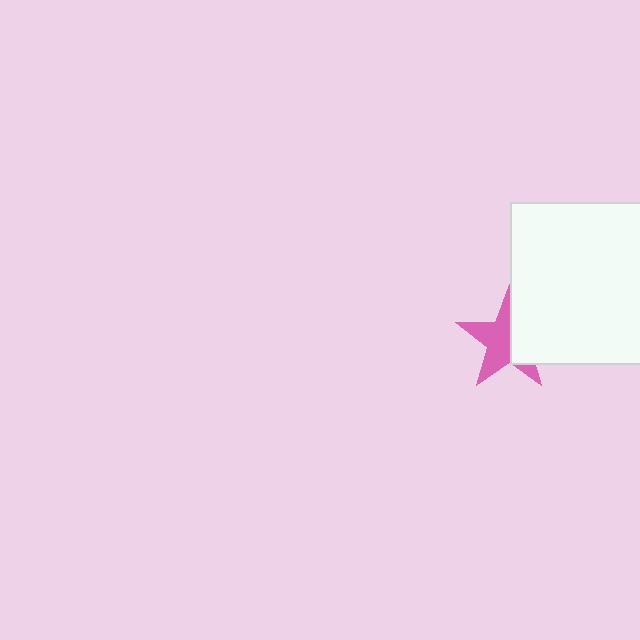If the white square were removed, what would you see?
You would see the complete pink star.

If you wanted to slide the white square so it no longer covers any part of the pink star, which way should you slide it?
Slide it right — that is the most direct way to separate the two shapes.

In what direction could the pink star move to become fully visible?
The pink star could move left. That would shift it out from behind the white square entirely.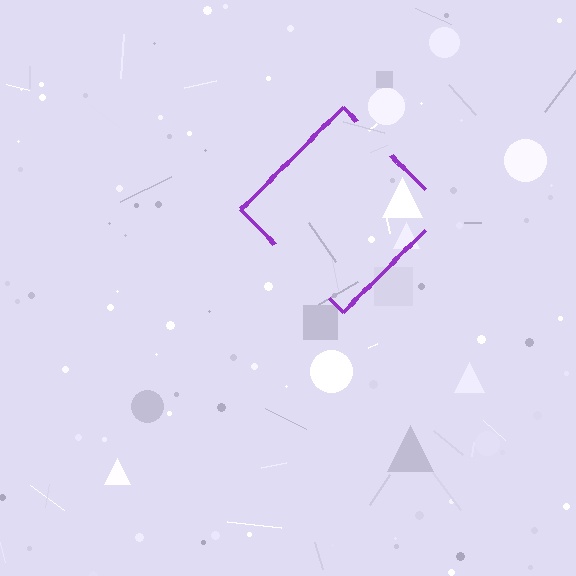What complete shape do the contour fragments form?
The contour fragments form a diamond.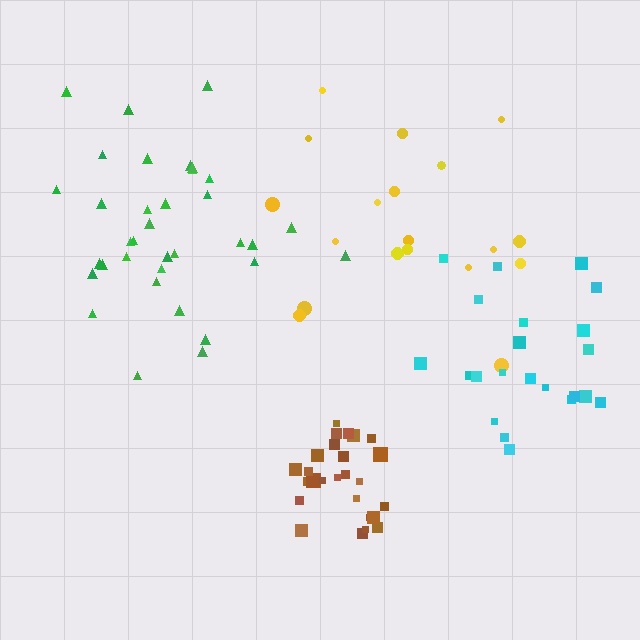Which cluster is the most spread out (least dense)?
Yellow.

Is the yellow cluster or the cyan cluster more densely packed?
Cyan.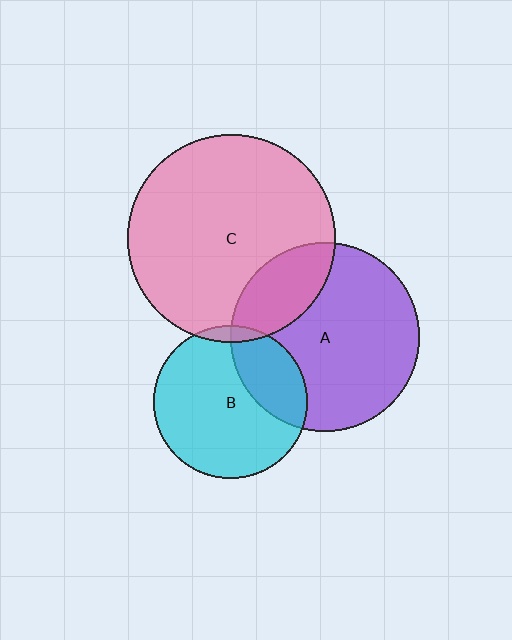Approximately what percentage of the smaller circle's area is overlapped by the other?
Approximately 20%.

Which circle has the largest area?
Circle C (pink).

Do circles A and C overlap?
Yes.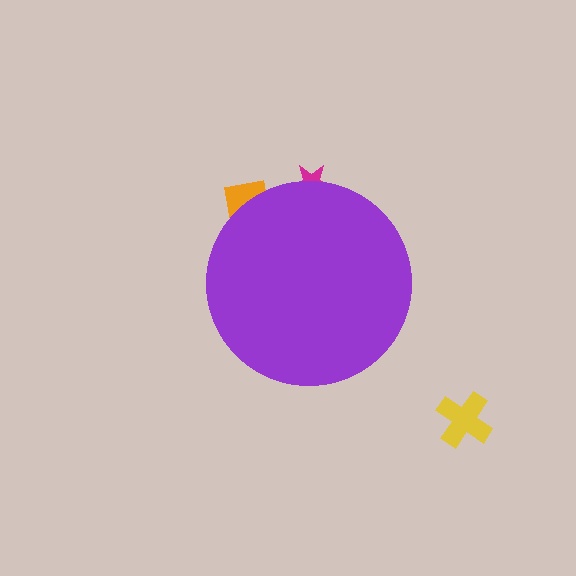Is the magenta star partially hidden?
Yes, the magenta star is partially hidden behind the purple circle.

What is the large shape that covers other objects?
A purple circle.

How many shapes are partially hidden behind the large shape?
2 shapes are partially hidden.